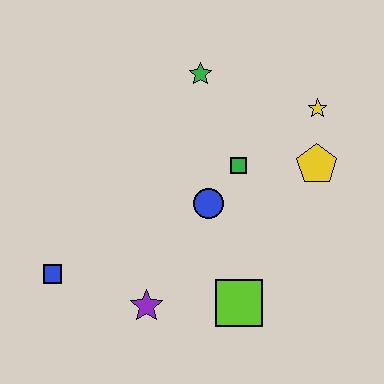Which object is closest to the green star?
The green square is closest to the green star.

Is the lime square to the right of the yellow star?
No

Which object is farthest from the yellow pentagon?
The blue square is farthest from the yellow pentagon.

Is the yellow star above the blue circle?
Yes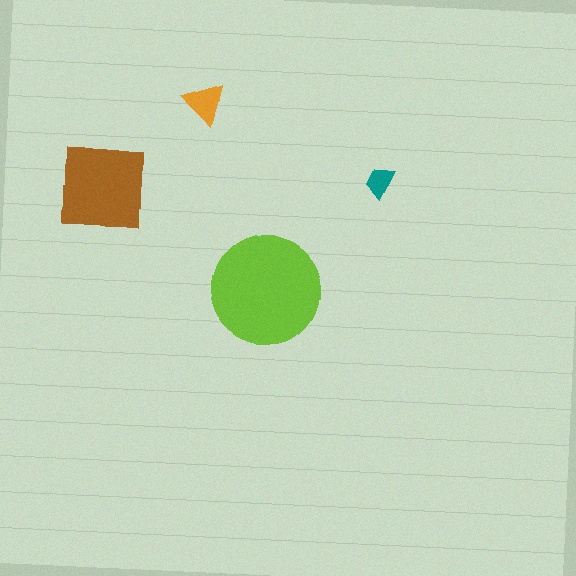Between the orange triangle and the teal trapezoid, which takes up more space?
The orange triangle.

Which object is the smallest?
The teal trapezoid.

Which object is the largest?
The lime circle.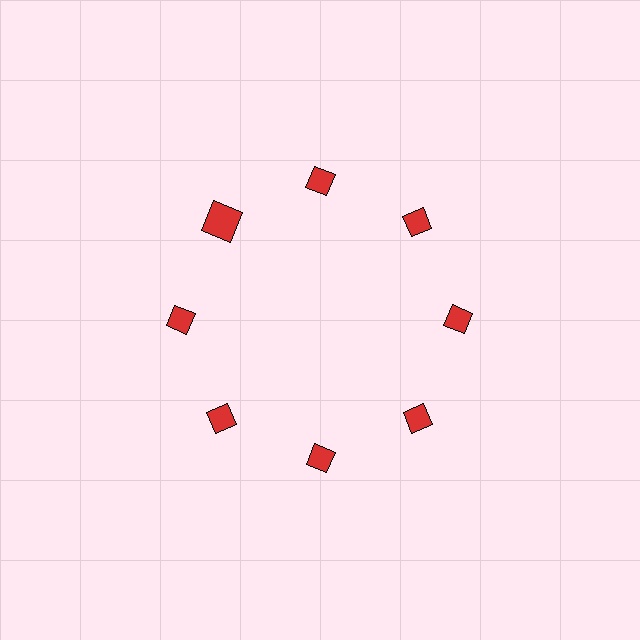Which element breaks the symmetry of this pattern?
The red square at roughly the 10 o'clock position breaks the symmetry. All other shapes are red diamonds.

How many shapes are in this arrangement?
There are 8 shapes arranged in a ring pattern.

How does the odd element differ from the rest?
It has a different shape: square instead of diamond.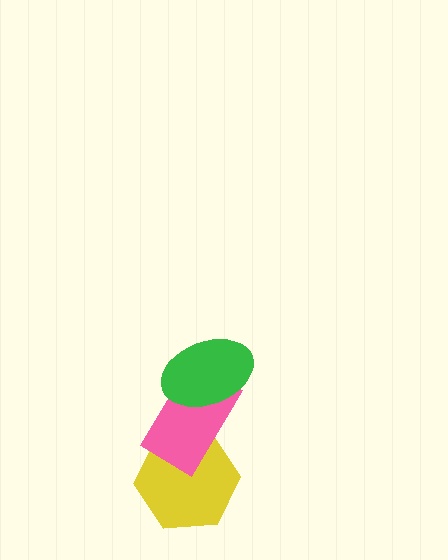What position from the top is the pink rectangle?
The pink rectangle is 2nd from the top.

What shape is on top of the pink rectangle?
The green ellipse is on top of the pink rectangle.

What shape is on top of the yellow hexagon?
The pink rectangle is on top of the yellow hexagon.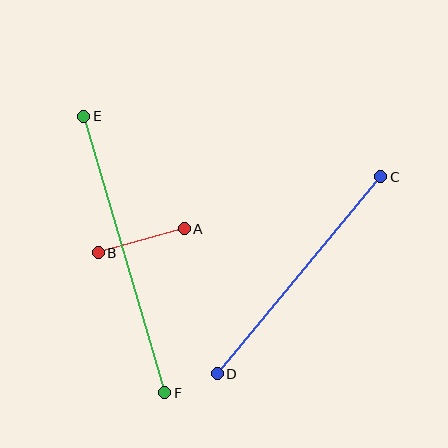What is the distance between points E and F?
The distance is approximately 288 pixels.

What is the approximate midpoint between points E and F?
The midpoint is at approximately (124, 254) pixels.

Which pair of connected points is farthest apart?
Points E and F are farthest apart.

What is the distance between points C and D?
The distance is approximately 256 pixels.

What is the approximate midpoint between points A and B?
The midpoint is at approximately (141, 241) pixels.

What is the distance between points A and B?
The distance is approximately 89 pixels.